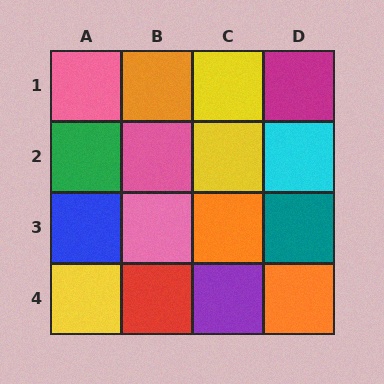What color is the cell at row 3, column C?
Orange.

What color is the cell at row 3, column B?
Pink.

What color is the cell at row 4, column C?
Purple.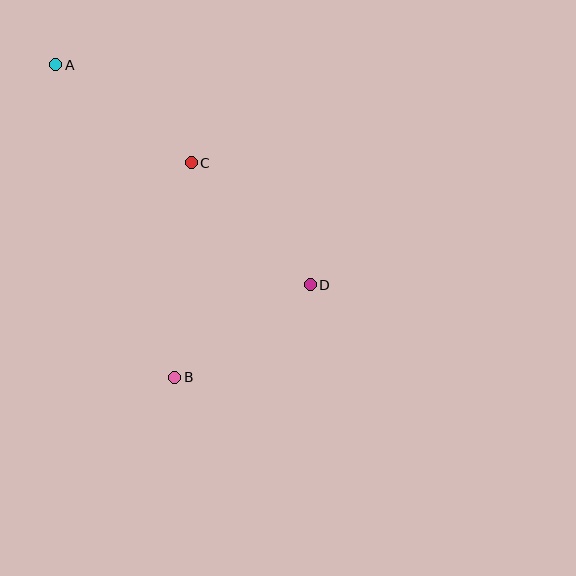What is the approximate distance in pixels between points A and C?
The distance between A and C is approximately 167 pixels.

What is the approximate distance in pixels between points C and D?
The distance between C and D is approximately 170 pixels.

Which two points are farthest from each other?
Points A and D are farthest from each other.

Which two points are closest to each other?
Points B and D are closest to each other.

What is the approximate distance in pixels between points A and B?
The distance between A and B is approximately 334 pixels.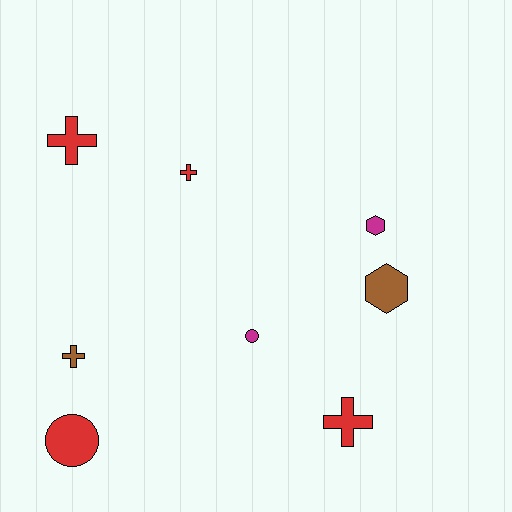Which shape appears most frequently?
Cross, with 4 objects.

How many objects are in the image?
There are 8 objects.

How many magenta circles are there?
There is 1 magenta circle.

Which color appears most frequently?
Red, with 4 objects.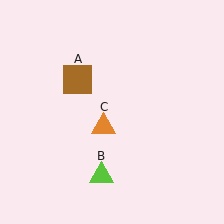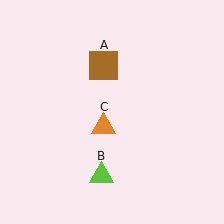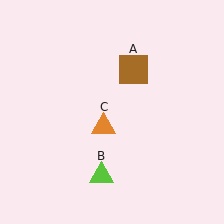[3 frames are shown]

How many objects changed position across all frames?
1 object changed position: brown square (object A).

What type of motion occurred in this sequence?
The brown square (object A) rotated clockwise around the center of the scene.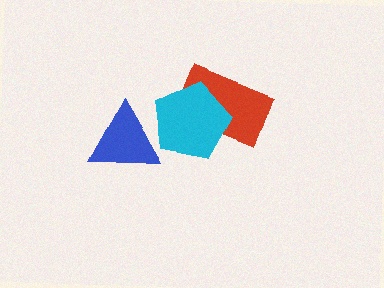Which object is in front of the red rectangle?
The cyan pentagon is in front of the red rectangle.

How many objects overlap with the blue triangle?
1 object overlaps with the blue triangle.